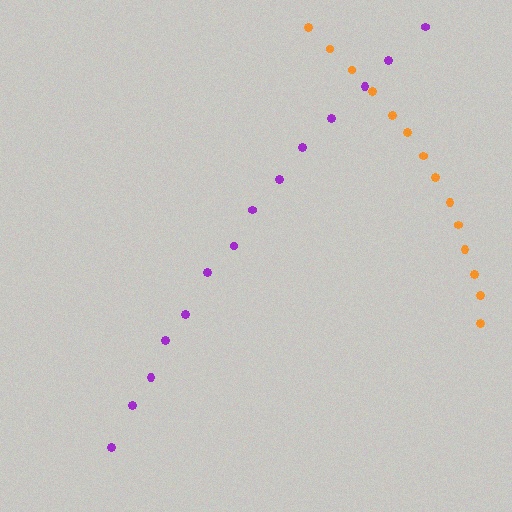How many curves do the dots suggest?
There are 2 distinct paths.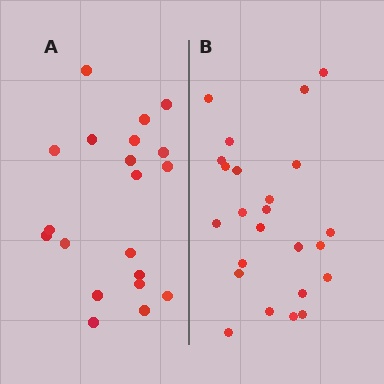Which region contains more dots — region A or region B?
Region B (the right region) has more dots.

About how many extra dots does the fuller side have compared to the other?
Region B has about 4 more dots than region A.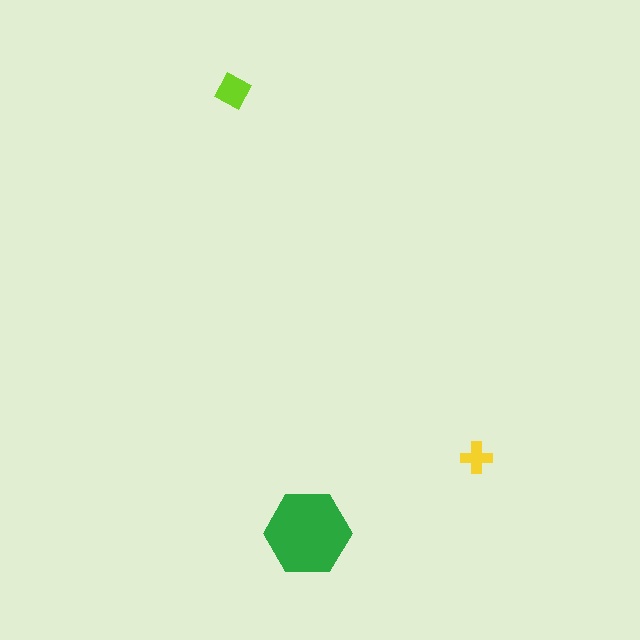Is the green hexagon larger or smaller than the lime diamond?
Larger.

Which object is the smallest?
The yellow cross.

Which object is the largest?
The green hexagon.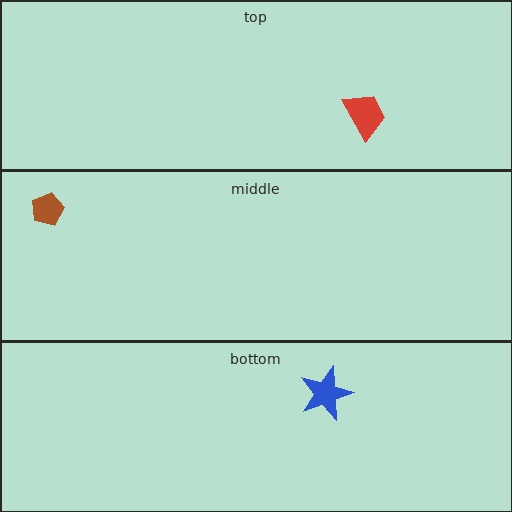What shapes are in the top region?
The red trapezoid.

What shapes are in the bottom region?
The blue star.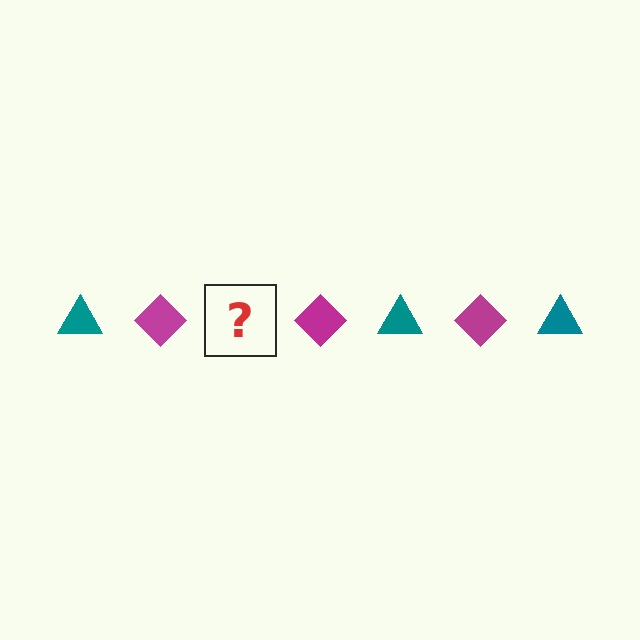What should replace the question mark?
The question mark should be replaced with a teal triangle.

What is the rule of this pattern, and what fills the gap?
The rule is that the pattern alternates between teal triangle and magenta diamond. The gap should be filled with a teal triangle.